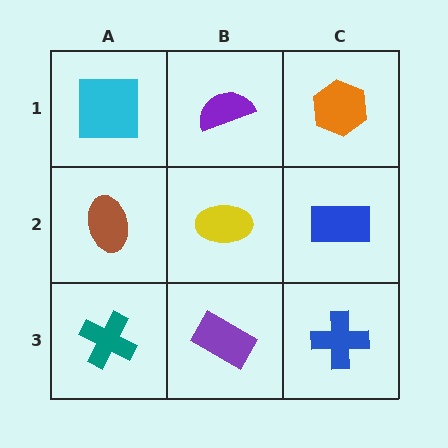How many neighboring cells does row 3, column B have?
3.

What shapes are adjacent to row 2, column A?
A cyan square (row 1, column A), a teal cross (row 3, column A), a yellow ellipse (row 2, column B).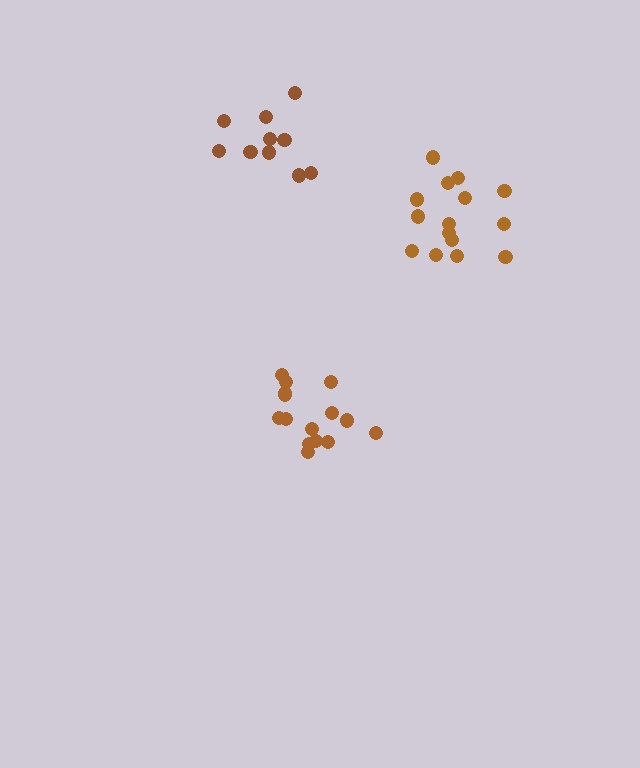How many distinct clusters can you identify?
There are 3 distinct clusters.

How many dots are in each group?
Group 1: 15 dots, Group 2: 15 dots, Group 3: 10 dots (40 total).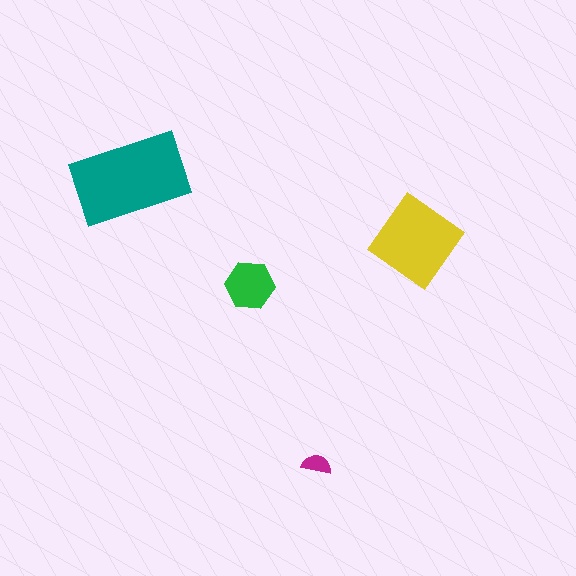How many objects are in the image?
There are 4 objects in the image.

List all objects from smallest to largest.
The magenta semicircle, the green hexagon, the yellow diamond, the teal rectangle.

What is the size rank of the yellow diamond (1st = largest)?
2nd.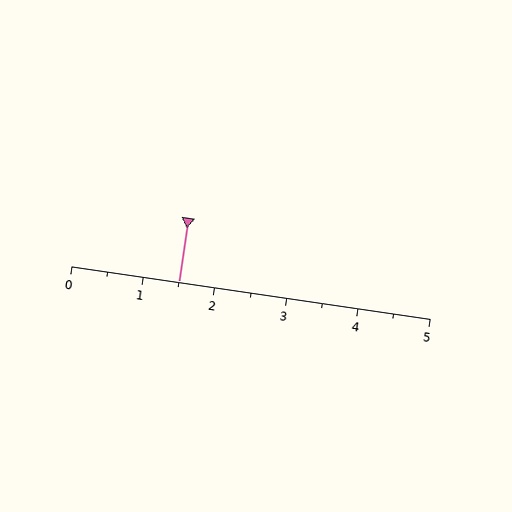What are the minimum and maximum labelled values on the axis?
The axis runs from 0 to 5.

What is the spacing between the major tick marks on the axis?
The major ticks are spaced 1 apart.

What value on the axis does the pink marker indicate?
The marker indicates approximately 1.5.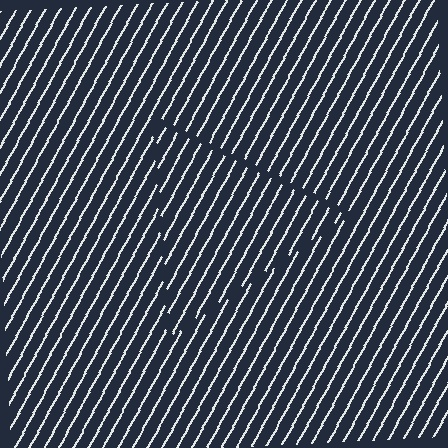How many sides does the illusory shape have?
3 sides — the line-ends trace a triangle.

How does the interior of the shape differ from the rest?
The interior of the shape contains the same grating, shifted by half a period — the contour is defined by the phase discontinuity where line-ends from the inner and outer gratings abut.